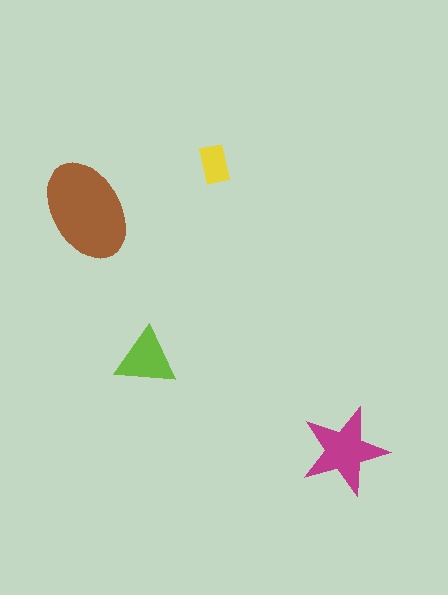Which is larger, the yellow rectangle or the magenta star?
The magenta star.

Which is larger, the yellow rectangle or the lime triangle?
The lime triangle.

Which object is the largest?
The brown ellipse.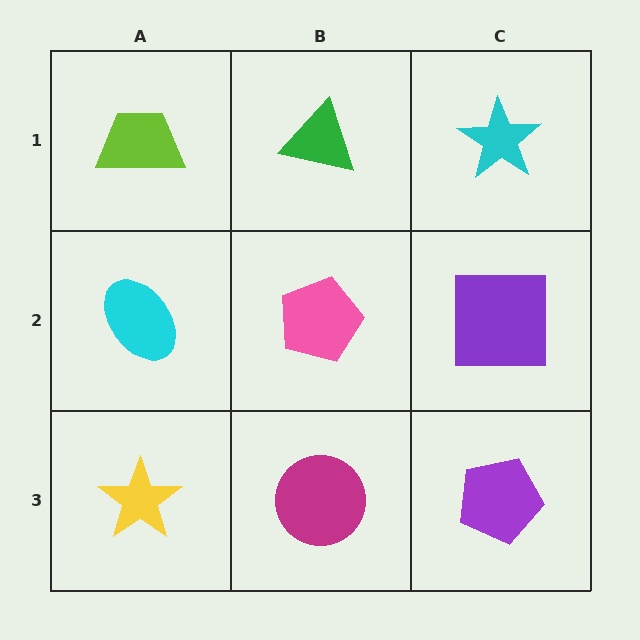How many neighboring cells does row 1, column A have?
2.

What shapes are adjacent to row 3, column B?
A pink pentagon (row 2, column B), a yellow star (row 3, column A), a purple pentagon (row 3, column C).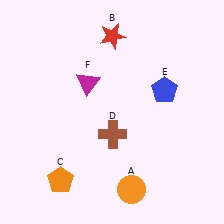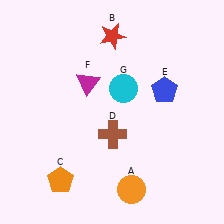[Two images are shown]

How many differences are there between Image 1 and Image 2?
There is 1 difference between the two images.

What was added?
A cyan circle (G) was added in Image 2.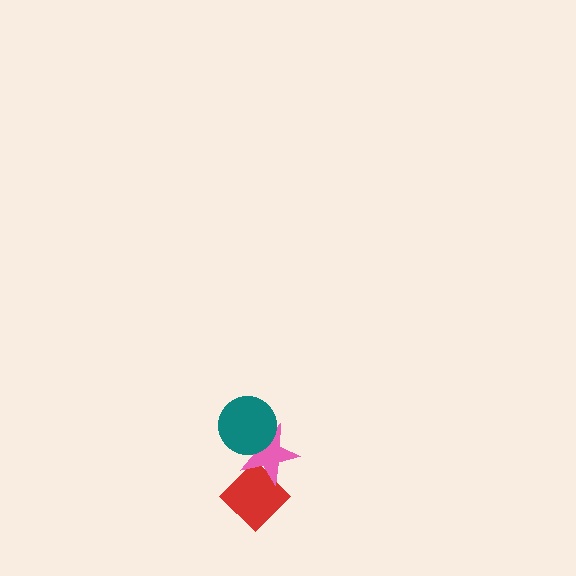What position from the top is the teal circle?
The teal circle is 1st from the top.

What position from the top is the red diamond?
The red diamond is 3rd from the top.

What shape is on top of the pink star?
The teal circle is on top of the pink star.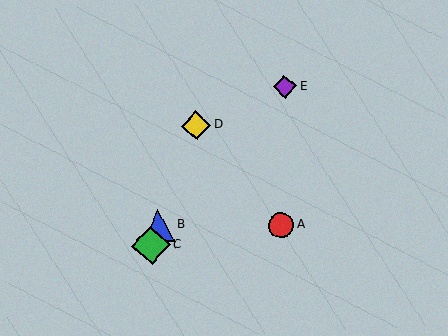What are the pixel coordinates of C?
Object C is at (151, 245).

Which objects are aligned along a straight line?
Objects B, C, D are aligned along a straight line.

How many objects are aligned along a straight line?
3 objects (B, C, D) are aligned along a straight line.